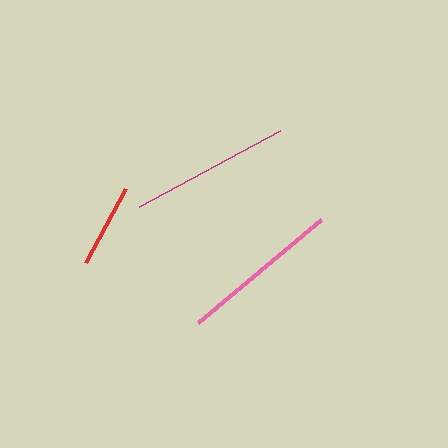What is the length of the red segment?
The red segment is approximately 84 pixels long.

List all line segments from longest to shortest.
From longest to shortest: magenta, pink, red.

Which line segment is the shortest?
The red line is the shortest at approximately 84 pixels.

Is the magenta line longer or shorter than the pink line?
The magenta line is longer than the pink line.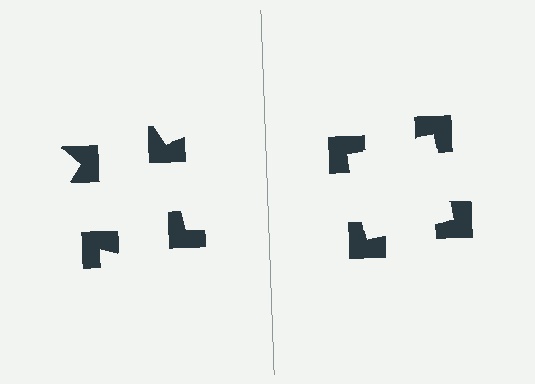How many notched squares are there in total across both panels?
8 — 4 on each side.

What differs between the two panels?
The notched squares are positioned identically on both sides; only the wedge orientations differ. On the right they align to a square; on the left they are misaligned.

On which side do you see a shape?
An illusory square appears on the right side. On the left side the wedge cuts are rotated, so no coherent shape forms.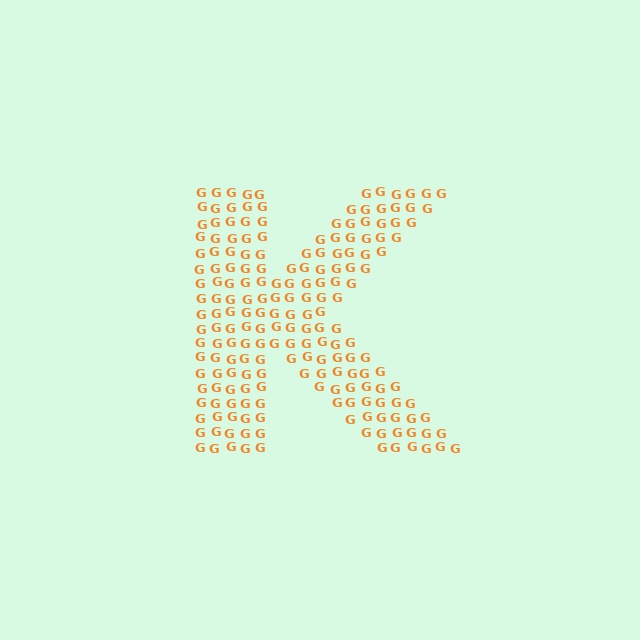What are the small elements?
The small elements are letter G's.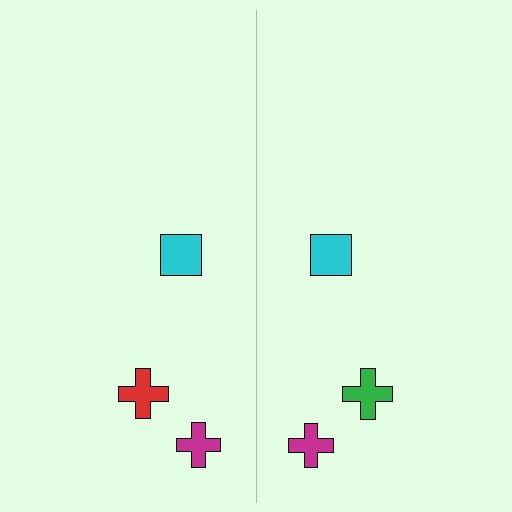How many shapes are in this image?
There are 6 shapes in this image.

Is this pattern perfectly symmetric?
No, the pattern is not perfectly symmetric. The green cross on the right side breaks the symmetry — its mirror counterpart is red.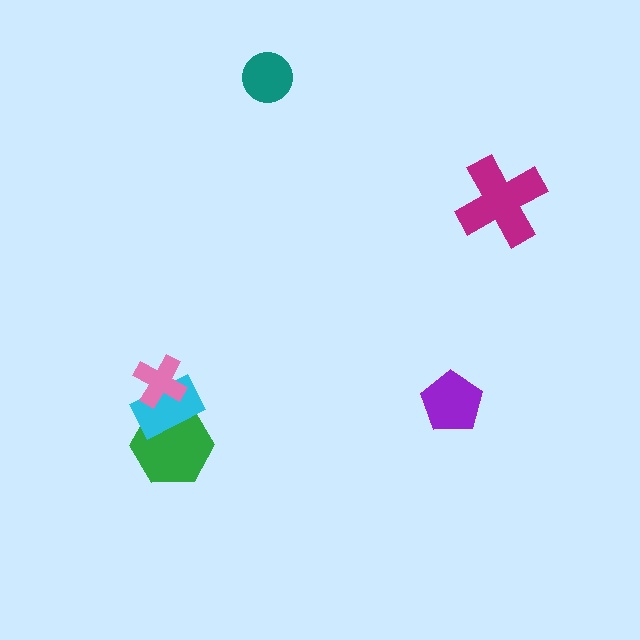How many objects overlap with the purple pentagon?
0 objects overlap with the purple pentagon.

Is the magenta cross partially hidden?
No, no other shape covers it.